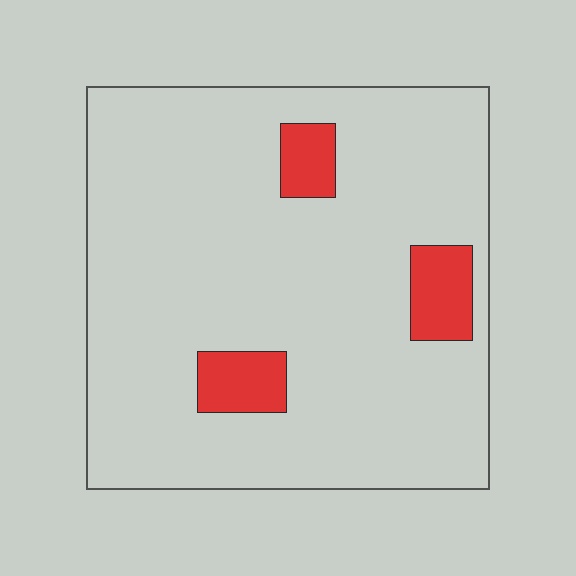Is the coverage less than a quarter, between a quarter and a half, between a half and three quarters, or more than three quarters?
Less than a quarter.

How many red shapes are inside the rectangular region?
3.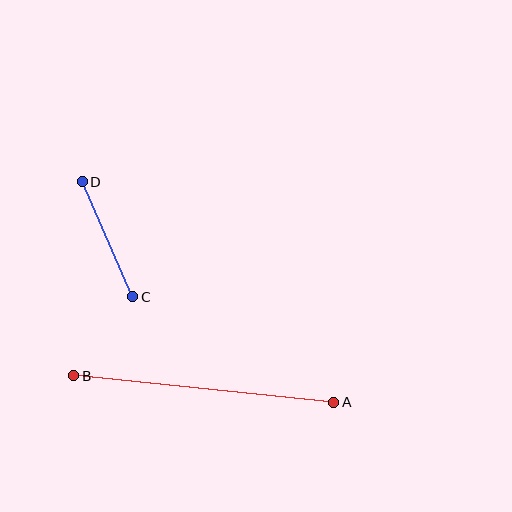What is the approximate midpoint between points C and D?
The midpoint is at approximately (107, 239) pixels.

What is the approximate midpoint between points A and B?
The midpoint is at approximately (204, 389) pixels.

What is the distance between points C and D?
The distance is approximately 126 pixels.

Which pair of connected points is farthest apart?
Points A and B are farthest apart.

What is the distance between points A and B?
The distance is approximately 261 pixels.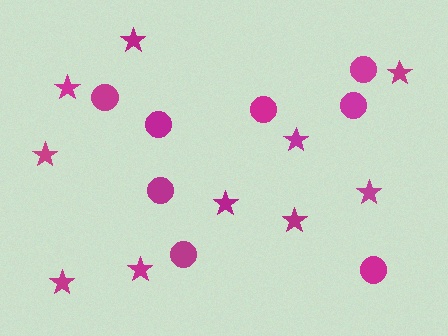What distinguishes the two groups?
There are 2 groups: one group of stars (10) and one group of circles (8).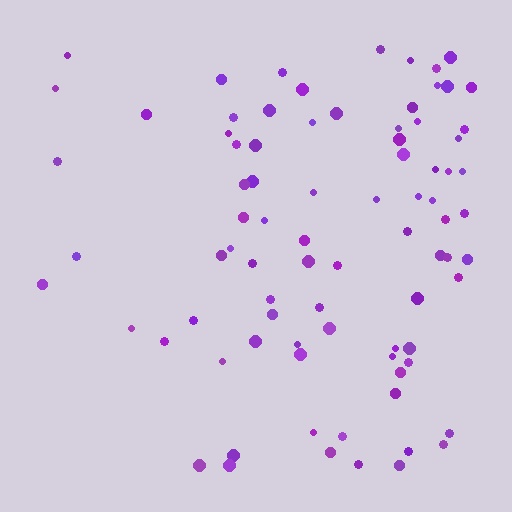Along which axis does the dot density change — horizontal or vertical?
Horizontal.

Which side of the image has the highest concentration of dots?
The right.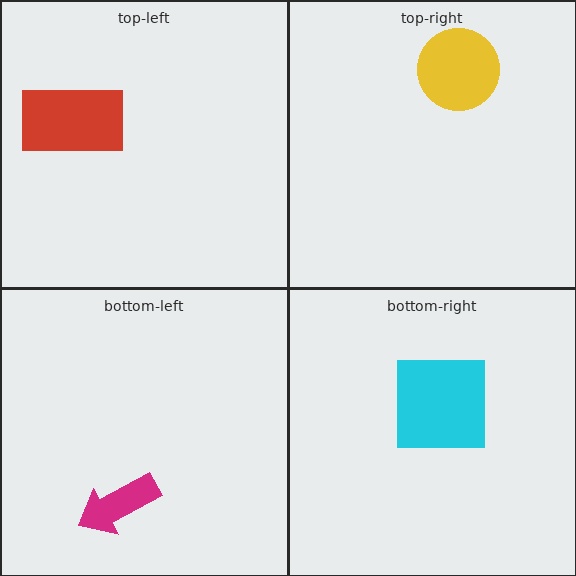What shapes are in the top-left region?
The red rectangle.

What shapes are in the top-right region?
The yellow circle.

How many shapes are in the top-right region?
1.